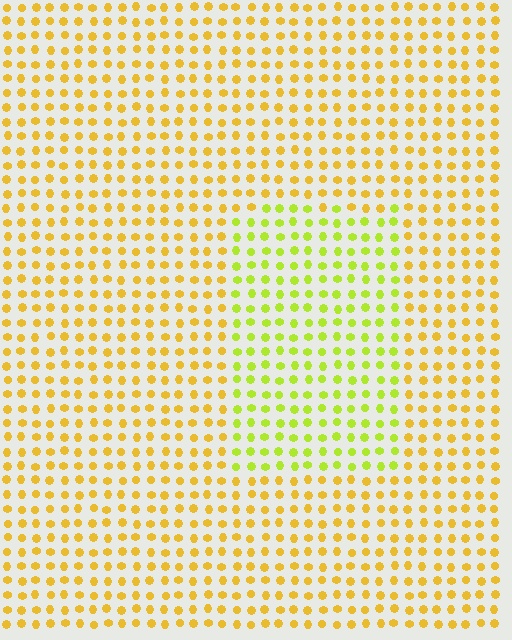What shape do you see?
I see a rectangle.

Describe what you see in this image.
The image is filled with small yellow elements in a uniform arrangement. A rectangle-shaped region is visible where the elements are tinted to a slightly different hue, forming a subtle color boundary.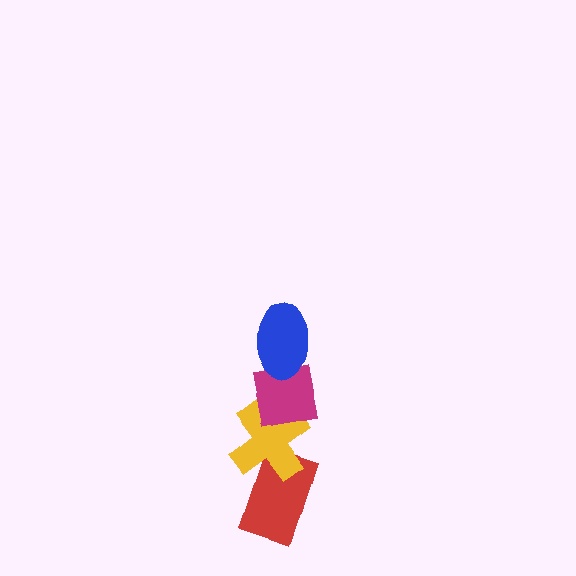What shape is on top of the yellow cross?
The magenta square is on top of the yellow cross.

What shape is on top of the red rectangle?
The yellow cross is on top of the red rectangle.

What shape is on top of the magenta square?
The blue ellipse is on top of the magenta square.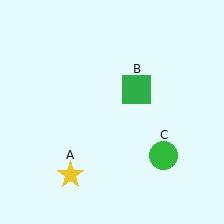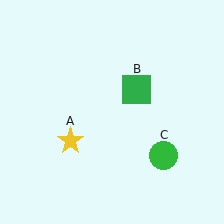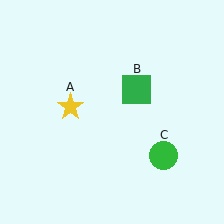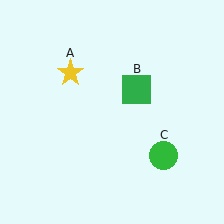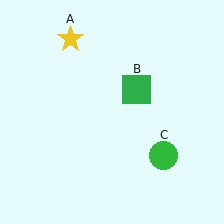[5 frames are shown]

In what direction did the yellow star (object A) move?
The yellow star (object A) moved up.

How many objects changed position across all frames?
1 object changed position: yellow star (object A).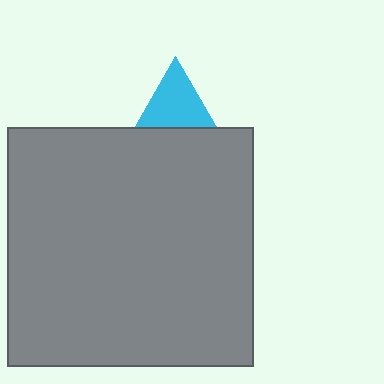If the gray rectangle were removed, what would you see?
You would see the complete cyan triangle.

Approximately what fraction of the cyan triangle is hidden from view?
Roughly 60% of the cyan triangle is hidden behind the gray rectangle.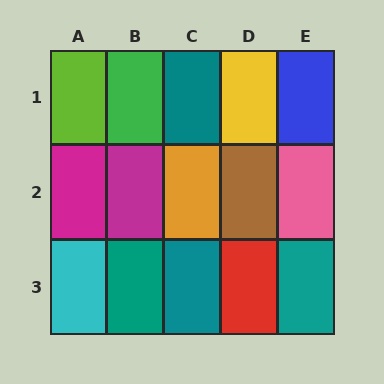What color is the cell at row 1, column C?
Teal.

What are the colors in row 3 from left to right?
Cyan, teal, teal, red, teal.